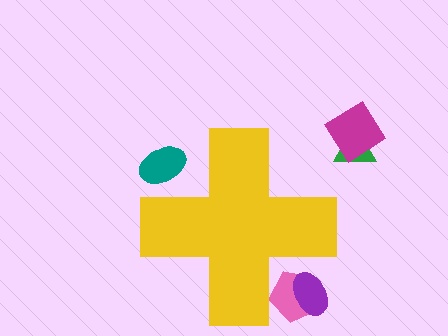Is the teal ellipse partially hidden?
Yes, the teal ellipse is partially hidden behind the yellow cross.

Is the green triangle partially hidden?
No, the green triangle is fully visible.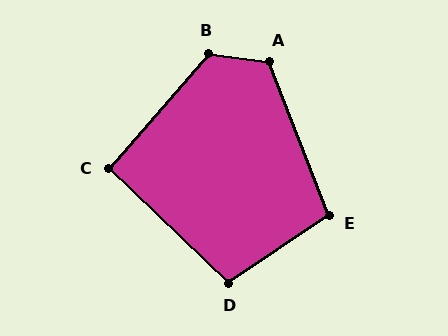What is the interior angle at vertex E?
Approximately 102 degrees (obtuse).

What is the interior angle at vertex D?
Approximately 102 degrees (obtuse).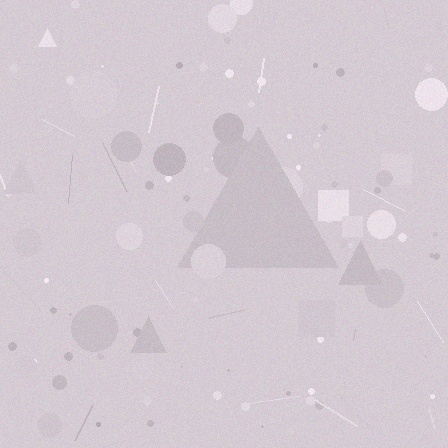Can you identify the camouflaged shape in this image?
The camouflaged shape is a triangle.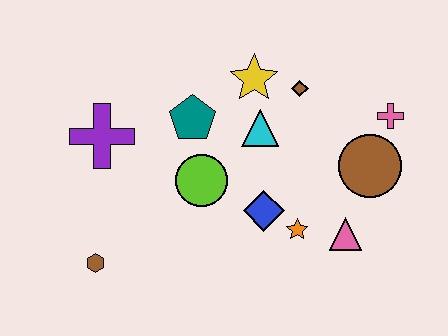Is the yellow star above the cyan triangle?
Yes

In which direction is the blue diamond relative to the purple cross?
The blue diamond is to the right of the purple cross.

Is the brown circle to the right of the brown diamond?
Yes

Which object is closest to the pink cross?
The brown circle is closest to the pink cross.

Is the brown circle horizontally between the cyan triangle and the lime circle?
No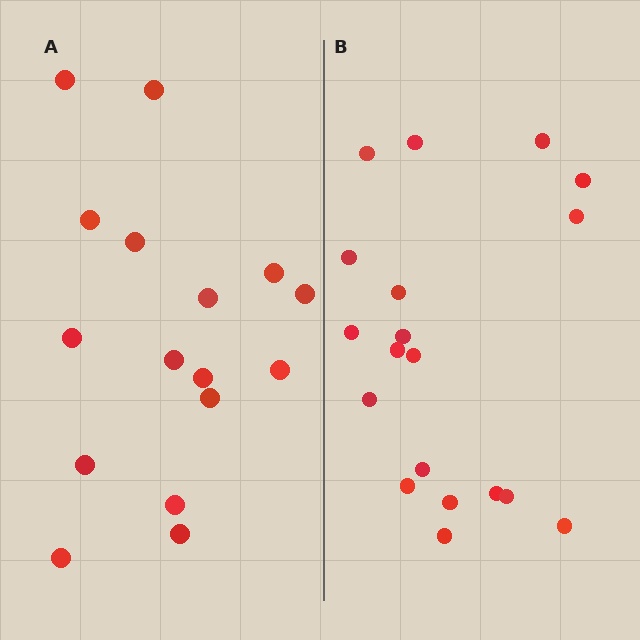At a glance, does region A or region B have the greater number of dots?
Region B (the right region) has more dots.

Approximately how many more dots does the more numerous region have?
Region B has just a few more — roughly 2 or 3 more dots than region A.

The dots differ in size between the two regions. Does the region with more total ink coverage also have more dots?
No. Region A has more total ink coverage because its dots are larger, but region B actually contains more individual dots. Total area can be misleading — the number of items is what matters here.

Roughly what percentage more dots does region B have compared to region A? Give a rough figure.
About 20% more.